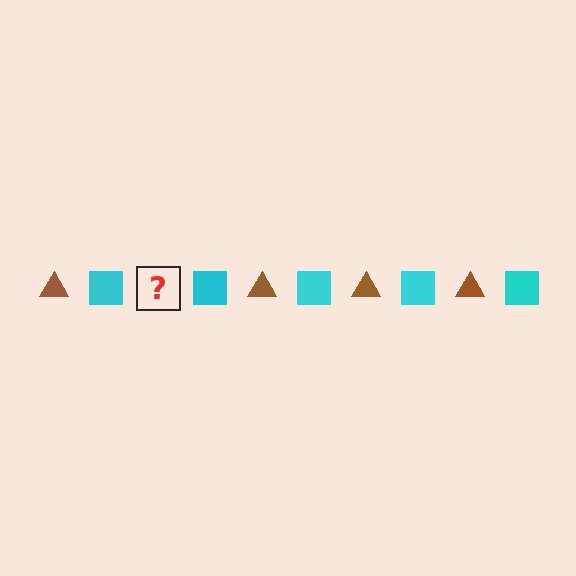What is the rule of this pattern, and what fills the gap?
The rule is that the pattern alternates between brown triangle and cyan square. The gap should be filled with a brown triangle.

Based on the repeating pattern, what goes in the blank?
The blank should be a brown triangle.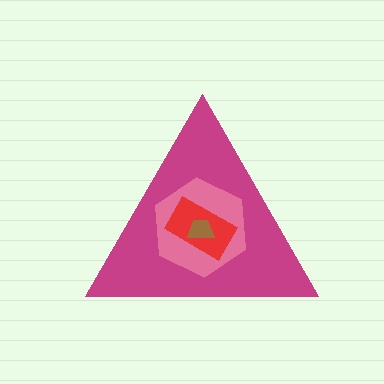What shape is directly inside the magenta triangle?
The pink hexagon.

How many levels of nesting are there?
4.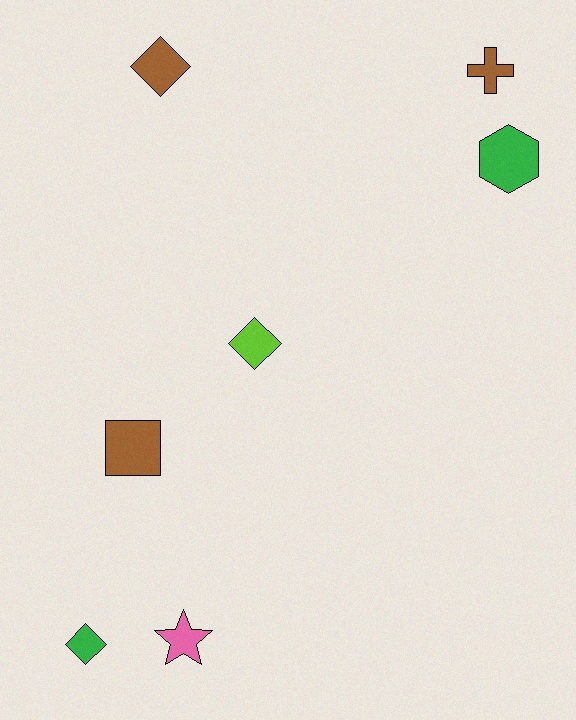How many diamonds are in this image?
There are 3 diamonds.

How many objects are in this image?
There are 7 objects.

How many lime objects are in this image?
There is 1 lime object.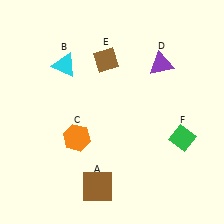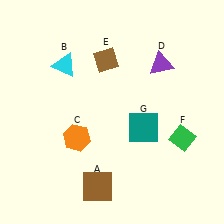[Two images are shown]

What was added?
A teal square (G) was added in Image 2.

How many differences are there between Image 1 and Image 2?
There is 1 difference between the two images.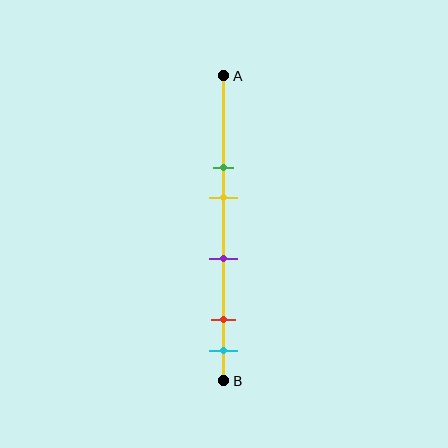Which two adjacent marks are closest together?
The red and cyan marks are the closest adjacent pair.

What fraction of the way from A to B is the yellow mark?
The yellow mark is approximately 40% (0.4) of the way from A to B.